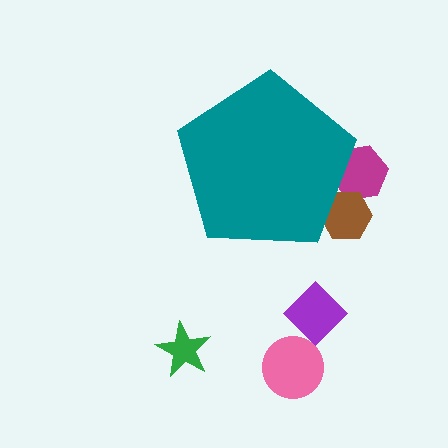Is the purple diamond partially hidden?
No, the purple diamond is fully visible.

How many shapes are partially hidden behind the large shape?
2 shapes are partially hidden.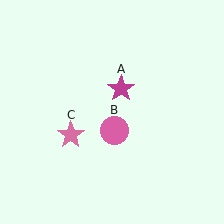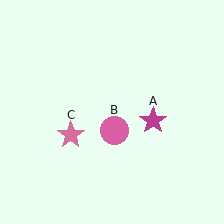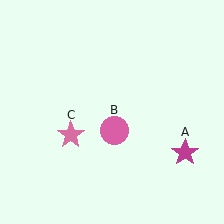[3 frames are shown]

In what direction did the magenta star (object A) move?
The magenta star (object A) moved down and to the right.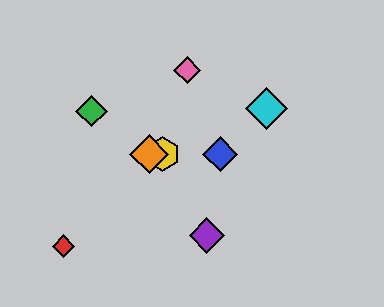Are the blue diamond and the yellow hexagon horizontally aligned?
Yes, both are at y≈154.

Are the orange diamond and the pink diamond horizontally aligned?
No, the orange diamond is at y≈154 and the pink diamond is at y≈70.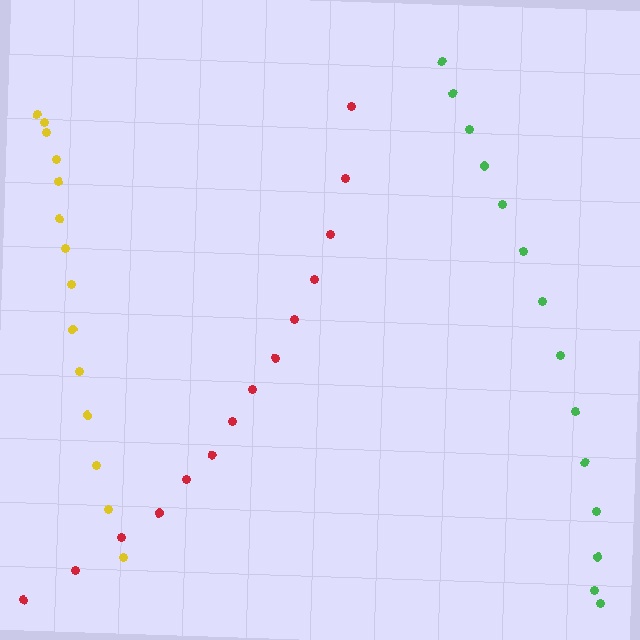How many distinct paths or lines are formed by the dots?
There are 3 distinct paths.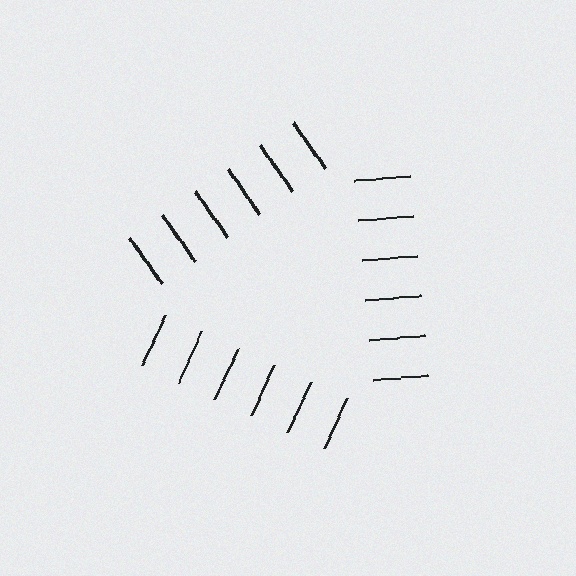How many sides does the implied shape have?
3 sides — the line-ends trace a triangle.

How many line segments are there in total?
18 — 6 along each of the 3 edges.